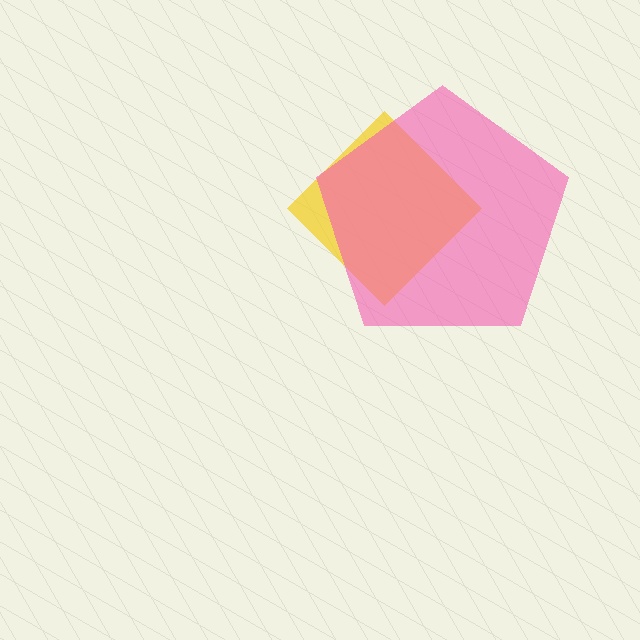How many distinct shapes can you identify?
There are 2 distinct shapes: a yellow diamond, a pink pentagon.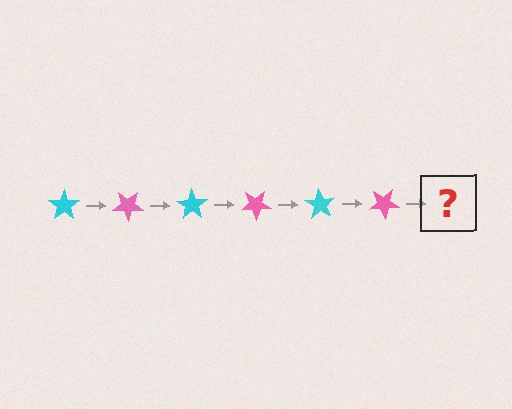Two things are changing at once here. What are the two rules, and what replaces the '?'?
The two rules are that it rotates 35 degrees each step and the color cycles through cyan and pink. The '?' should be a cyan star, rotated 210 degrees from the start.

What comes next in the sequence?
The next element should be a cyan star, rotated 210 degrees from the start.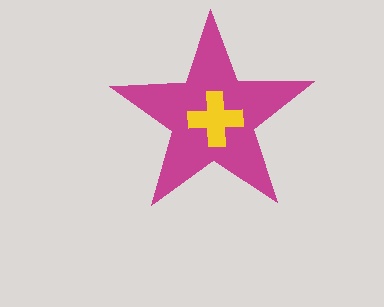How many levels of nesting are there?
2.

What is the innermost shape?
The yellow cross.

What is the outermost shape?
The magenta star.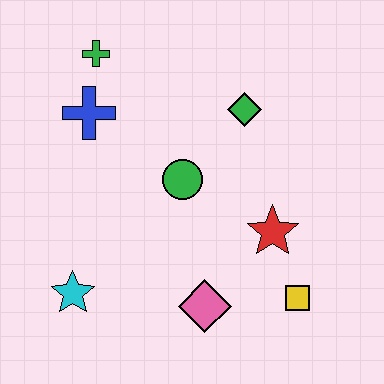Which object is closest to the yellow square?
The red star is closest to the yellow square.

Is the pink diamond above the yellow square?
No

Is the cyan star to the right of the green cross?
No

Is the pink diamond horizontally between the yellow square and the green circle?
Yes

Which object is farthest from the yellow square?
The green cross is farthest from the yellow square.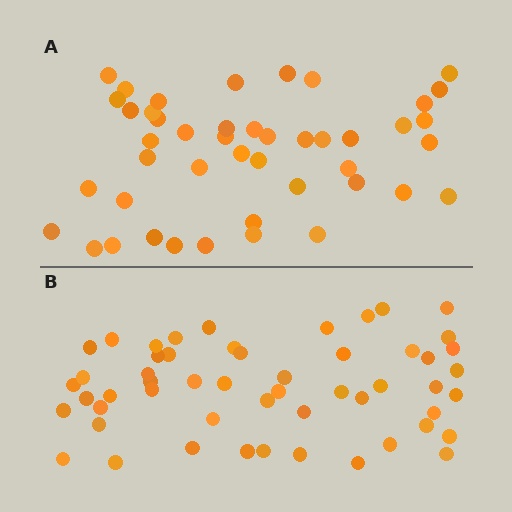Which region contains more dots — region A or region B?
Region B (the bottom region) has more dots.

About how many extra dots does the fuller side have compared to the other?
Region B has roughly 8 or so more dots than region A.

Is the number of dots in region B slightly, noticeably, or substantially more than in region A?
Region B has only slightly more — the two regions are fairly close. The ratio is roughly 1.2 to 1.